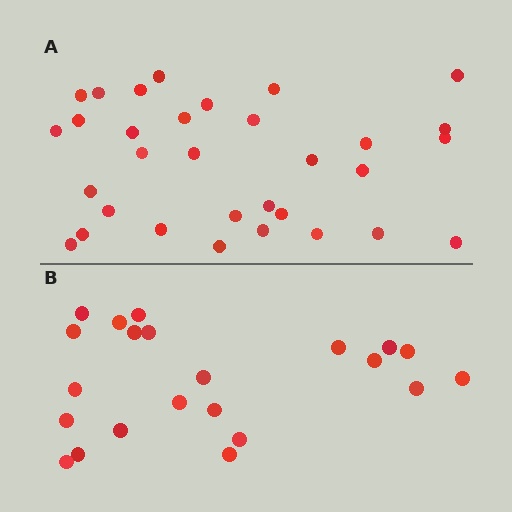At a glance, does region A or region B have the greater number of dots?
Region A (the top region) has more dots.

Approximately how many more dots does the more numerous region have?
Region A has roughly 10 or so more dots than region B.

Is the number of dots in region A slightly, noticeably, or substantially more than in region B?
Region A has substantially more. The ratio is roughly 1.5 to 1.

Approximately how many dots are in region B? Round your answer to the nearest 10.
About 20 dots. (The exact count is 22, which rounds to 20.)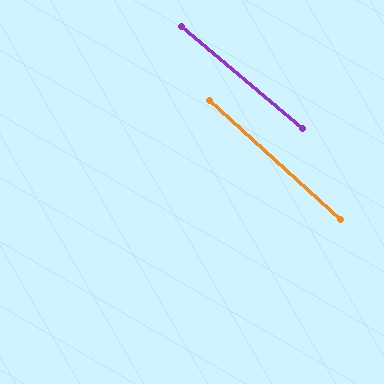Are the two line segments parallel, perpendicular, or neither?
Parallel — their directions differ by only 1.7°.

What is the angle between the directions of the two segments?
Approximately 2 degrees.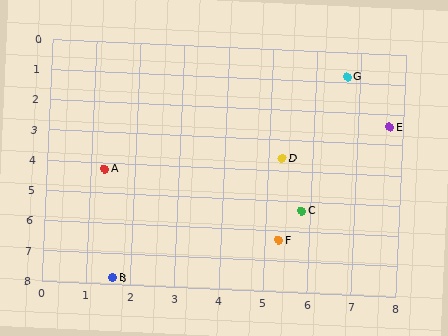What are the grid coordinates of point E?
Point E is at approximately (7.7, 2.4).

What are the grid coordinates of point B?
Point B is at approximately (1.6, 7.8).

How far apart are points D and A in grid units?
Points D and A are about 4.0 grid units apart.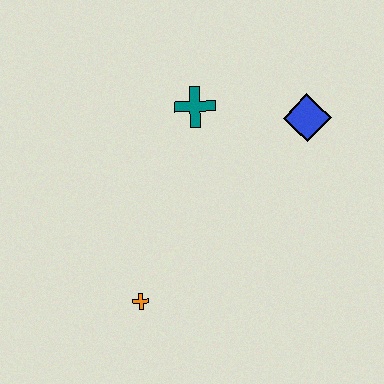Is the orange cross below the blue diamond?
Yes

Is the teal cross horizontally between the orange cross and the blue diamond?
Yes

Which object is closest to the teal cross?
The blue diamond is closest to the teal cross.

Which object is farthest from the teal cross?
The orange cross is farthest from the teal cross.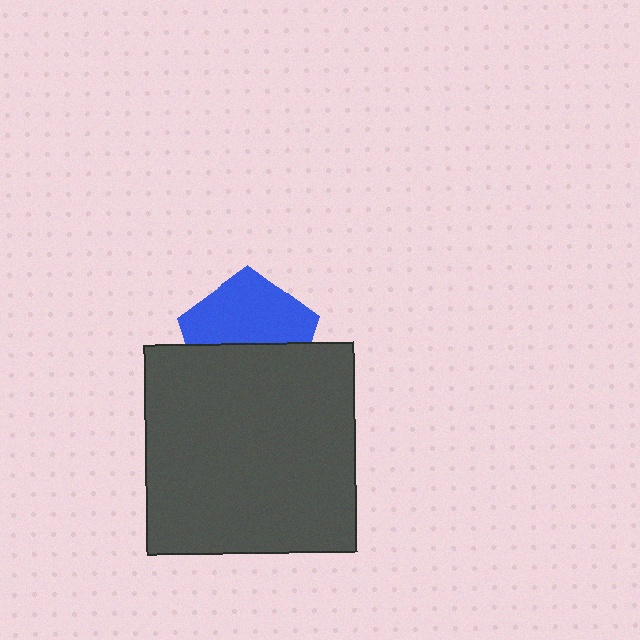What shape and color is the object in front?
The object in front is a dark gray square.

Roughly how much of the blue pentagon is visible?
About half of it is visible (roughly 53%).